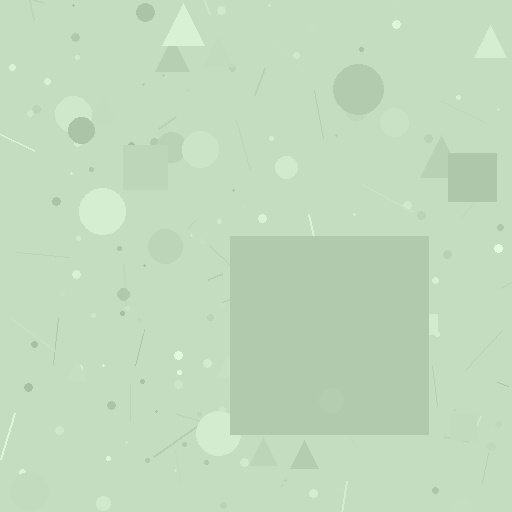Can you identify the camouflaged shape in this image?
The camouflaged shape is a square.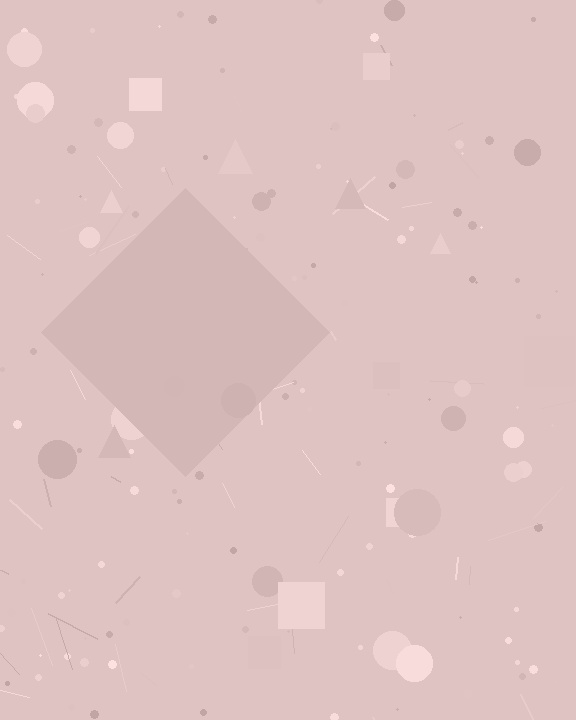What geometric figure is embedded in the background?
A diamond is embedded in the background.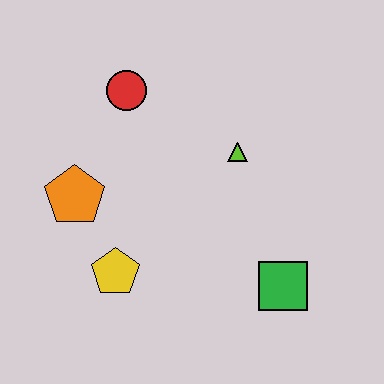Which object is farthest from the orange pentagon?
The green square is farthest from the orange pentagon.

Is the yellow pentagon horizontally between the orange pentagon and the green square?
Yes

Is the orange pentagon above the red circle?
No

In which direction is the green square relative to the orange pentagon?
The green square is to the right of the orange pentagon.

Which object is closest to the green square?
The lime triangle is closest to the green square.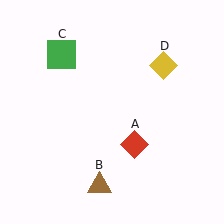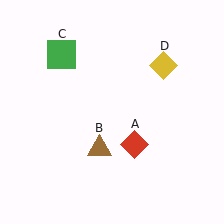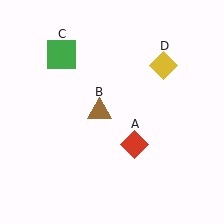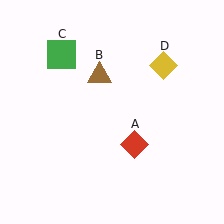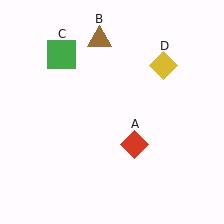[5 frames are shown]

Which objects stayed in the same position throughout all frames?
Red diamond (object A) and green square (object C) and yellow diamond (object D) remained stationary.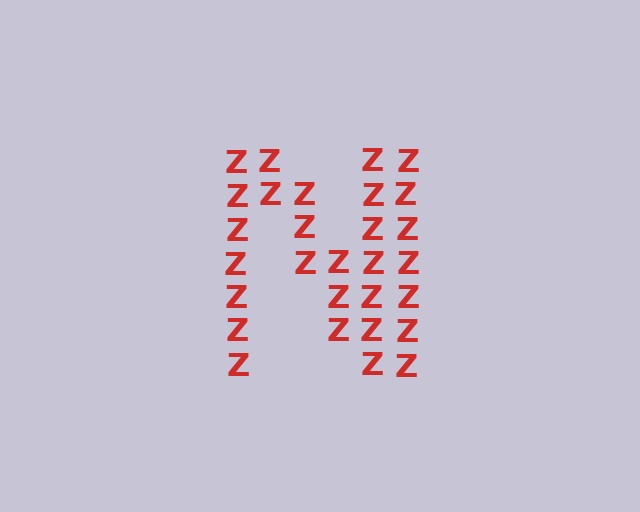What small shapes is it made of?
It is made of small letter Z's.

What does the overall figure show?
The overall figure shows the letter N.